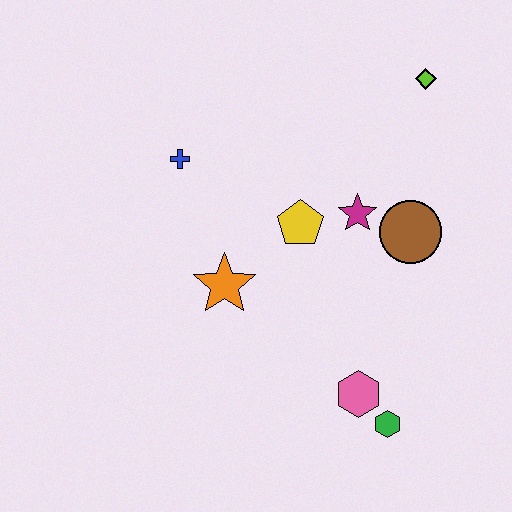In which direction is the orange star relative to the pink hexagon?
The orange star is to the left of the pink hexagon.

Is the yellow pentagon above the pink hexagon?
Yes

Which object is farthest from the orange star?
The lime diamond is farthest from the orange star.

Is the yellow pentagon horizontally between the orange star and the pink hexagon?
Yes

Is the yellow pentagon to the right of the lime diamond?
No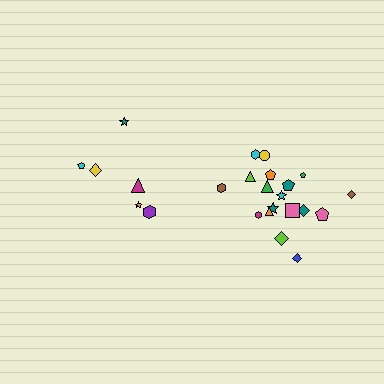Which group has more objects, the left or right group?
The right group.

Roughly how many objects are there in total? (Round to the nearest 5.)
Roughly 25 objects in total.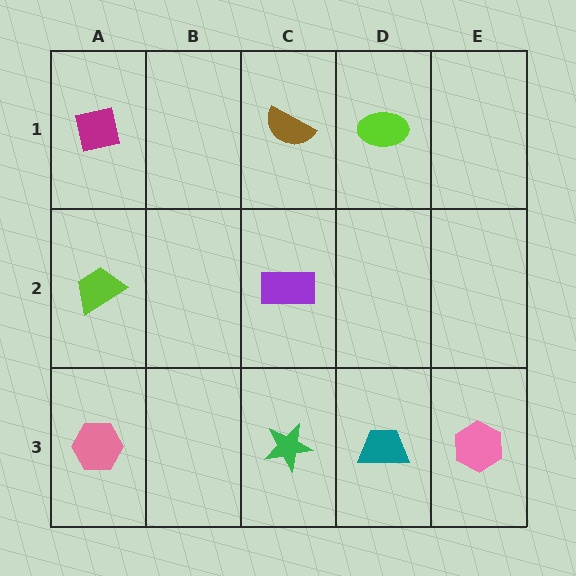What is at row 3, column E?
A pink hexagon.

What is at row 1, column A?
A magenta square.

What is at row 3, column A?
A pink hexagon.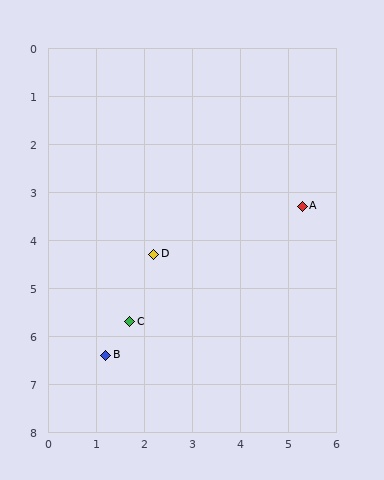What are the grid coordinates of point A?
Point A is at approximately (5.3, 3.3).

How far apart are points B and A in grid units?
Points B and A are about 5.1 grid units apart.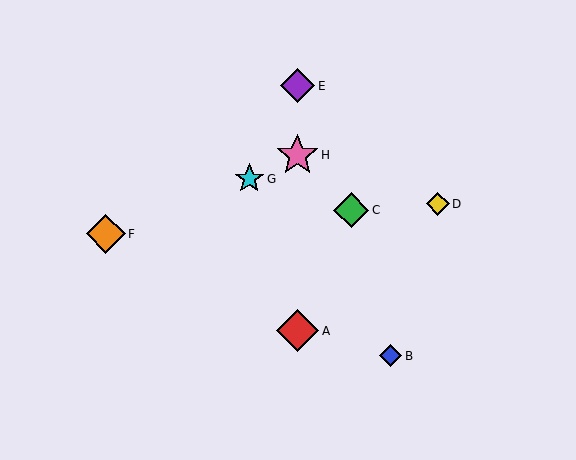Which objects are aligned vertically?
Objects A, E, H are aligned vertically.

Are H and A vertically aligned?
Yes, both are at x≈297.